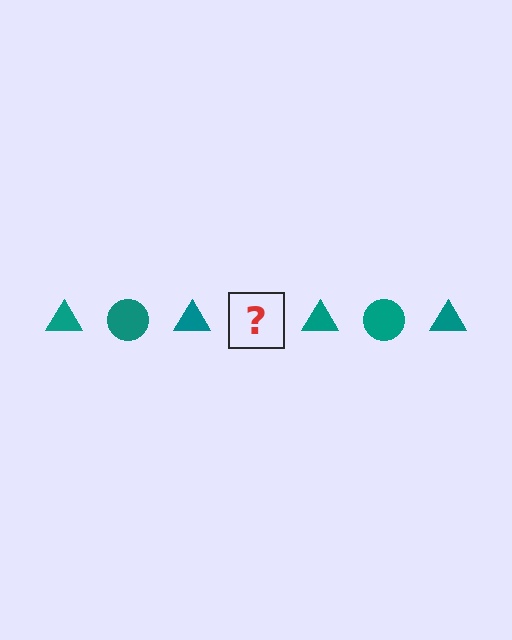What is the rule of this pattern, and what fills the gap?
The rule is that the pattern cycles through triangle, circle shapes in teal. The gap should be filled with a teal circle.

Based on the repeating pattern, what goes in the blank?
The blank should be a teal circle.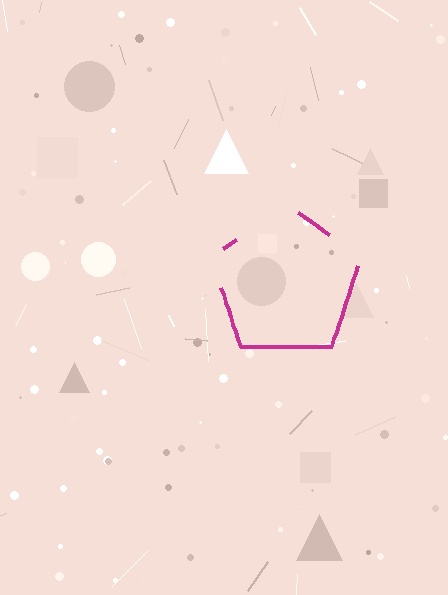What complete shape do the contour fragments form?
The contour fragments form a pentagon.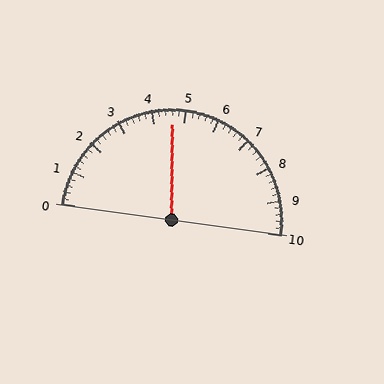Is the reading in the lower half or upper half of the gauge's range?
The reading is in the lower half of the range (0 to 10).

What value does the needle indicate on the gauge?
The needle indicates approximately 4.6.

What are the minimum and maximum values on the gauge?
The gauge ranges from 0 to 10.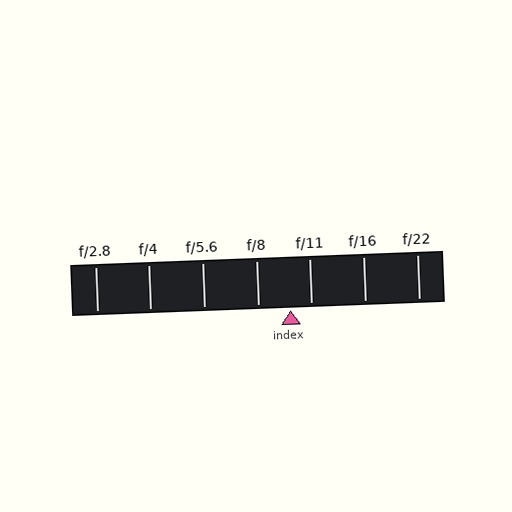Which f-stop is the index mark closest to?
The index mark is closest to f/11.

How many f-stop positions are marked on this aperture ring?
There are 7 f-stop positions marked.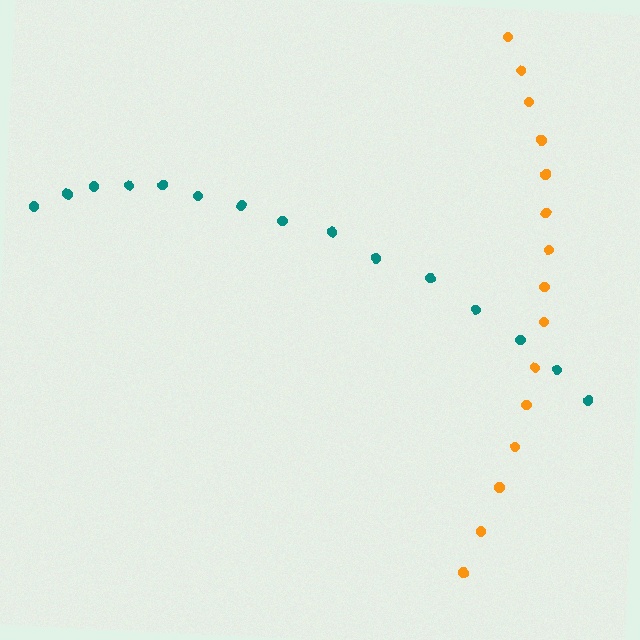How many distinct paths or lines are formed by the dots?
There are 2 distinct paths.